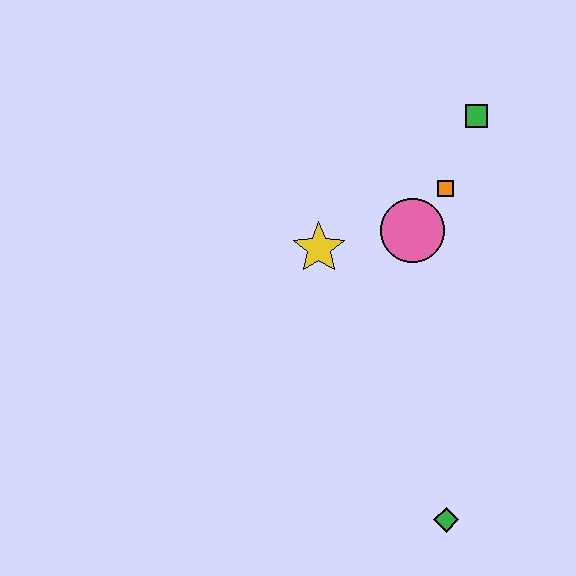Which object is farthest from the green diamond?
The green square is farthest from the green diamond.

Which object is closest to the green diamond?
The pink circle is closest to the green diamond.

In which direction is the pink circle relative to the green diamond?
The pink circle is above the green diamond.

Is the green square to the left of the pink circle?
No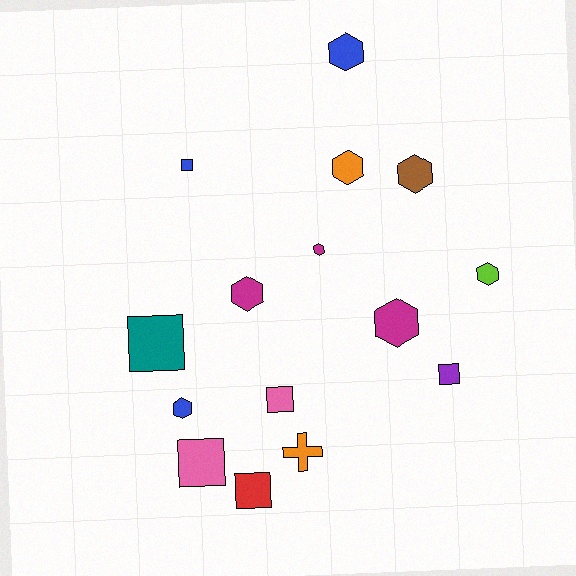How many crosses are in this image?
There is 1 cross.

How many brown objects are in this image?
There is 1 brown object.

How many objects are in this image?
There are 15 objects.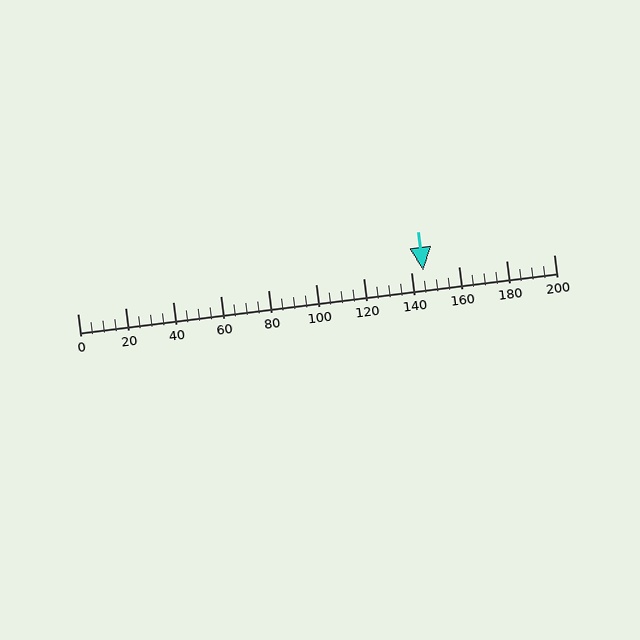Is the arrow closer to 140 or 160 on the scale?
The arrow is closer to 140.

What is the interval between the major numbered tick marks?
The major tick marks are spaced 20 units apart.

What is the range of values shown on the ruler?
The ruler shows values from 0 to 200.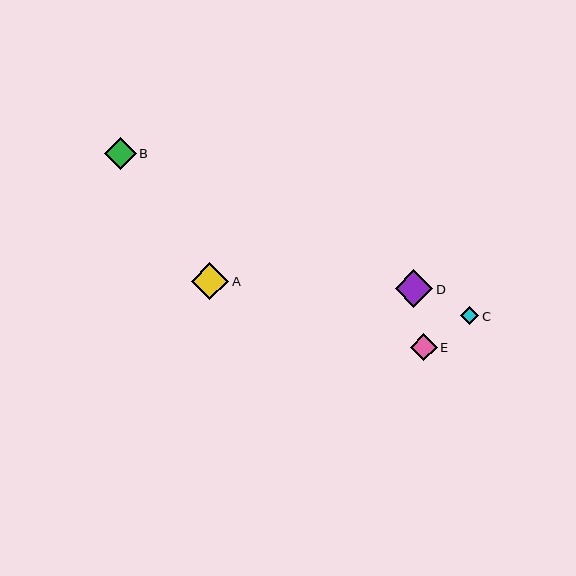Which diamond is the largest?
Diamond D is the largest with a size of approximately 38 pixels.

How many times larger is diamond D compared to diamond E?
Diamond D is approximately 1.4 times the size of diamond E.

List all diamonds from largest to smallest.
From largest to smallest: D, A, B, E, C.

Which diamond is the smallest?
Diamond C is the smallest with a size of approximately 18 pixels.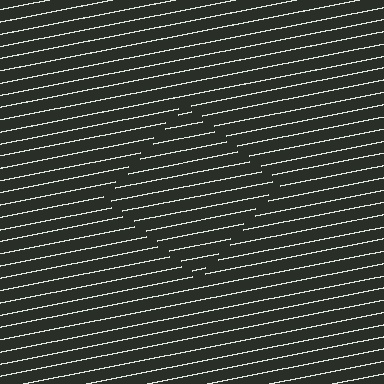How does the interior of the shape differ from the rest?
The interior of the shape contains the same grating, shifted by half a period — the contour is defined by the phase discontinuity where line-ends from the inner and outer gratings abut.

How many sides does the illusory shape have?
4 sides — the line-ends trace a square.